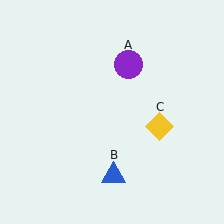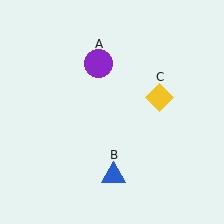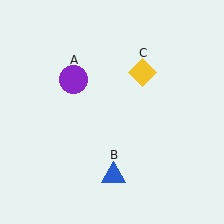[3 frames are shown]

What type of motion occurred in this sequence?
The purple circle (object A), yellow diamond (object C) rotated counterclockwise around the center of the scene.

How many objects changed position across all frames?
2 objects changed position: purple circle (object A), yellow diamond (object C).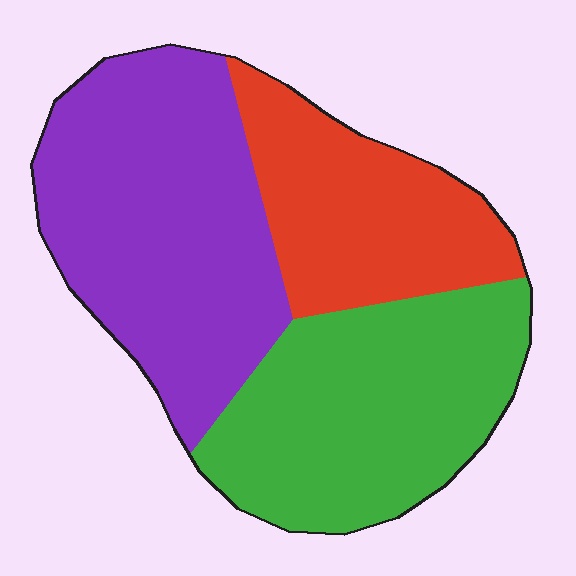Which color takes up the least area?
Red, at roughly 25%.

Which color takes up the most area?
Purple, at roughly 40%.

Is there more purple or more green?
Purple.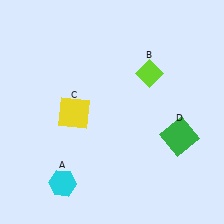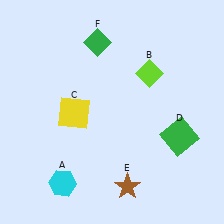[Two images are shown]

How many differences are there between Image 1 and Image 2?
There are 2 differences between the two images.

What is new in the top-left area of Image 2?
A green diamond (F) was added in the top-left area of Image 2.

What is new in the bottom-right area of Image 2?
A brown star (E) was added in the bottom-right area of Image 2.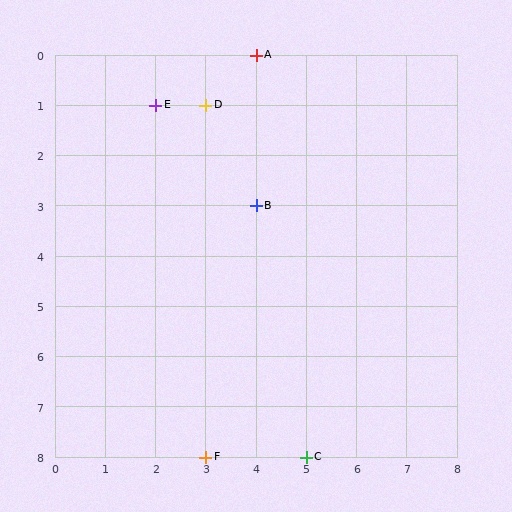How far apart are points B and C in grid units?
Points B and C are 1 column and 5 rows apart (about 5.1 grid units diagonally).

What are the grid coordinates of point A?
Point A is at grid coordinates (4, 0).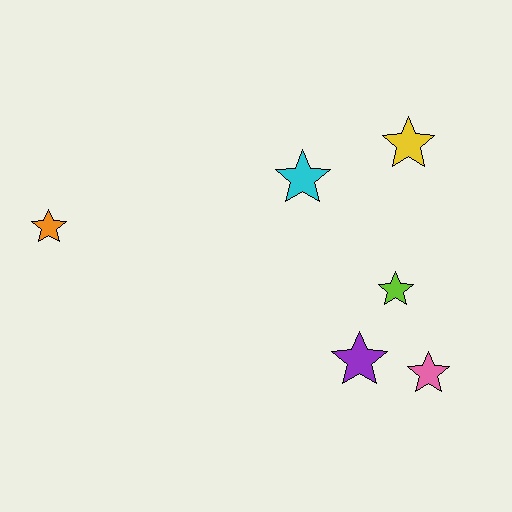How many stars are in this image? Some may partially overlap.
There are 6 stars.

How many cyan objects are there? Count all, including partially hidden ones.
There is 1 cyan object.